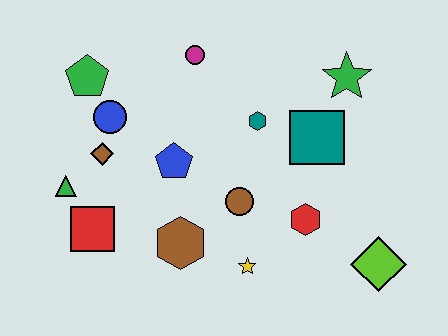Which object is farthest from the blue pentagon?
The lime diamond is farthest from the blue pentagon.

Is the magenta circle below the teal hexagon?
No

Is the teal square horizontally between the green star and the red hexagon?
Yes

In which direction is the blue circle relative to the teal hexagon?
The blue circle is to the left of the teal hexagon.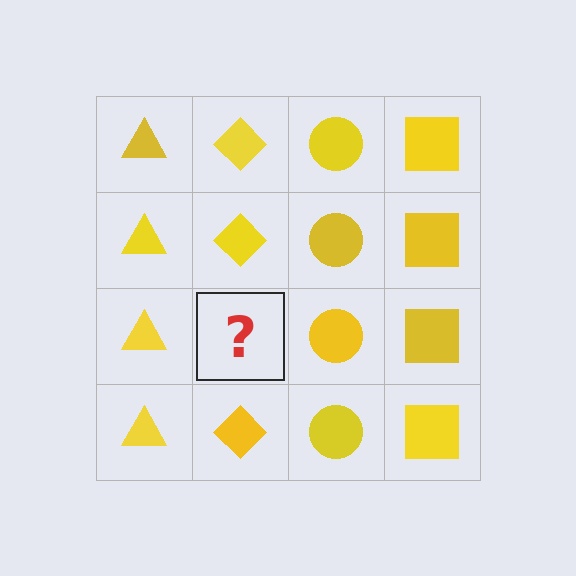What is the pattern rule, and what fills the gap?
The rule is that each column has a consistent shape. The gap should be filled with a yellow diamond.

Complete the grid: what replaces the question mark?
The question mark should be replaced with a yellow diamond.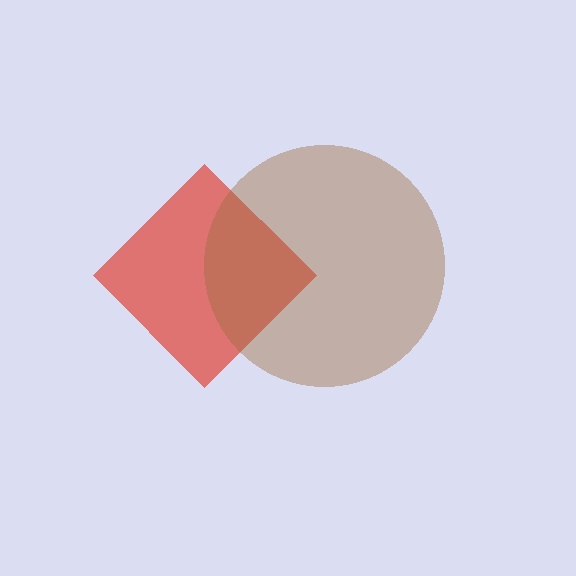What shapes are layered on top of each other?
The layered shapes are: a red diamond, a brown circle.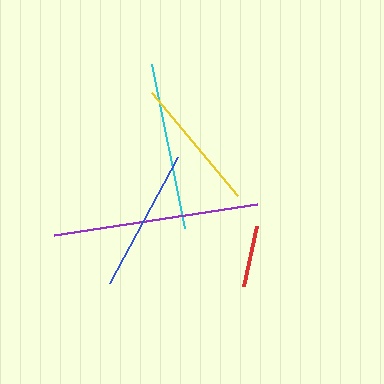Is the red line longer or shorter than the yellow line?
The yellow line is longer than the red line.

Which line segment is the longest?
The purple line is the longest at approximately 206 pixels.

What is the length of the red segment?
The red segment is approximately 62 pixels long.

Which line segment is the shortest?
The red line is the shortest at approximately 62 pixels.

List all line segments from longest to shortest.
From longest to shortest: purple, cyan, blue, yellow, red.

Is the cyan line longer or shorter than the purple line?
The purple line is longer than the cyan line.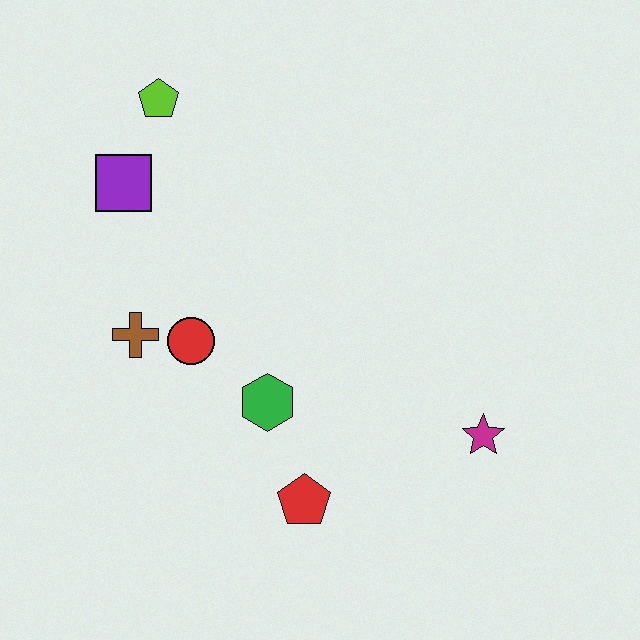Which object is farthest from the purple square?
The magenta star is farthest from the purple square.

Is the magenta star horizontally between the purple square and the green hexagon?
No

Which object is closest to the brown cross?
The red circle is closest to the brown cross.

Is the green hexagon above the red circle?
No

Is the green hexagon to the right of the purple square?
Yes